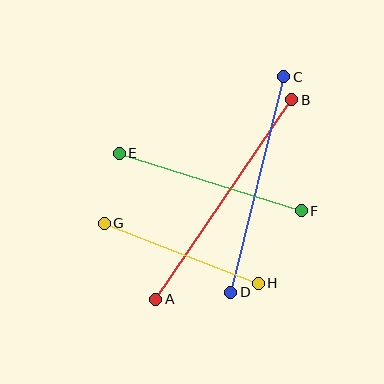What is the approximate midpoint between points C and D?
The midpoint is at approximately (257, 185) pixels.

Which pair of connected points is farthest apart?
Points A and B are farthest apart.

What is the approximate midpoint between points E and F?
The midpoint is at approximately (210, 182) pixels.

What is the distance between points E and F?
The distance is approximately 191 pixels.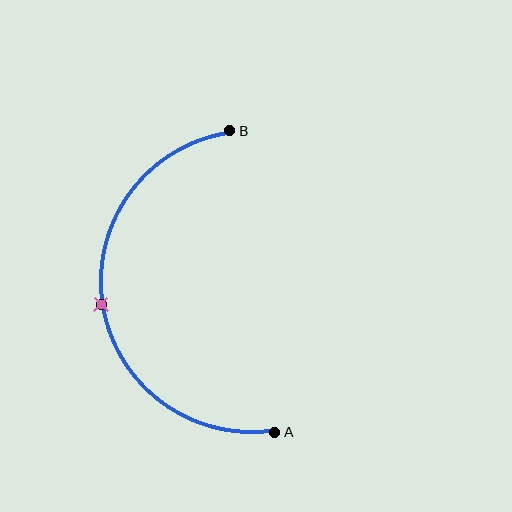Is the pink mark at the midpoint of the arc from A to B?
Yes. The pink mark lies on the arc at equal arc-length from both A and B — it is the arc midpoint.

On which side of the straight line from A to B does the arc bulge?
The arc bulges to the left of the straight line connecting A and B.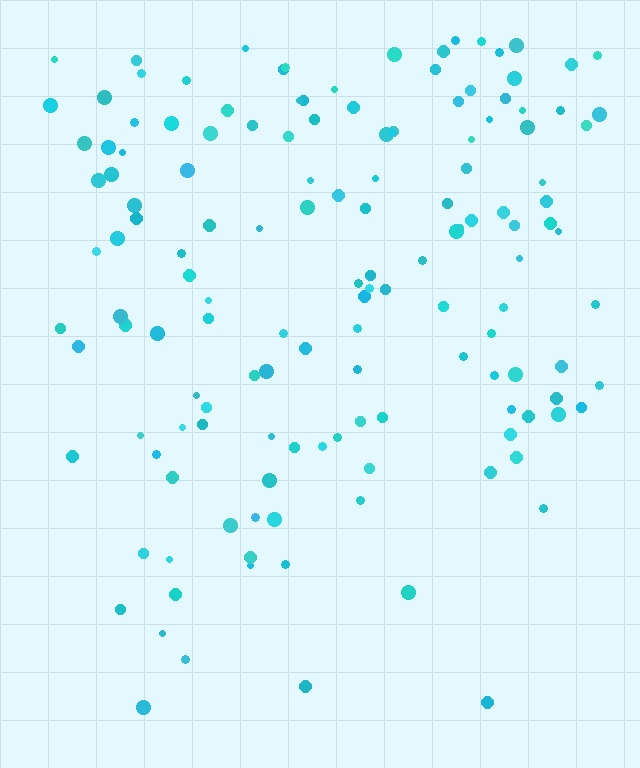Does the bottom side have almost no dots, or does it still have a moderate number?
Still a moderate number, just noticeably fewer than the top.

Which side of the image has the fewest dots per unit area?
The bottom.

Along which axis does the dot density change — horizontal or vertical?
Vertical.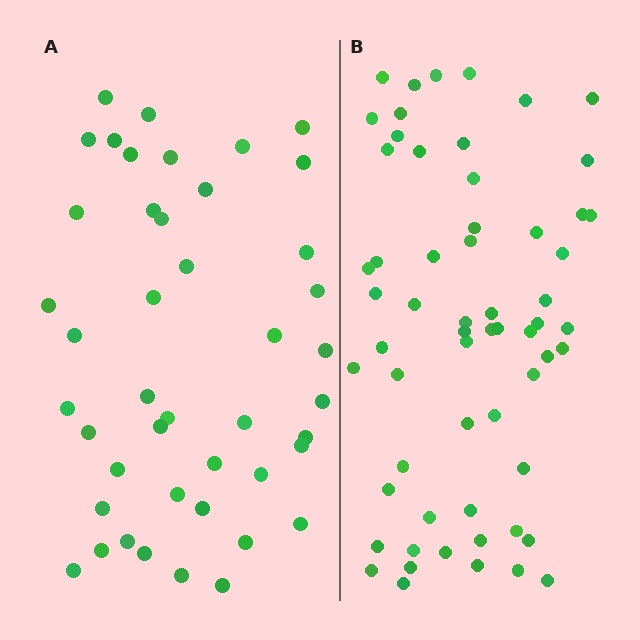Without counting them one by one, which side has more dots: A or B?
Region B (the right region) has more dots.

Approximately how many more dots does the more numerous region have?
Region B has approximately 15 more dots than region A.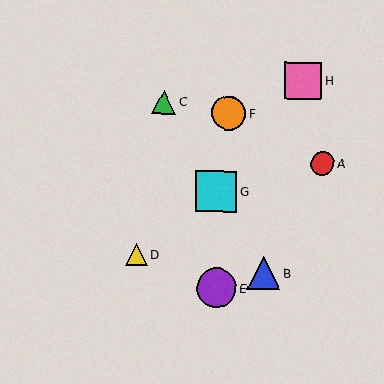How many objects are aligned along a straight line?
3 objects (B, C, G) are aligned along a straight line.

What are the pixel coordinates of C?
Object C is at (164, 102).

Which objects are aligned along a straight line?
Objects B, C, G are aligned along a straight line.